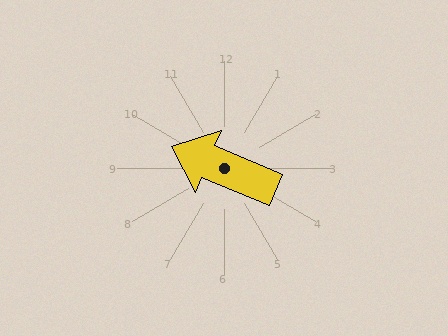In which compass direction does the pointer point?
Northwest.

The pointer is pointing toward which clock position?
Roughly 10 o'clock.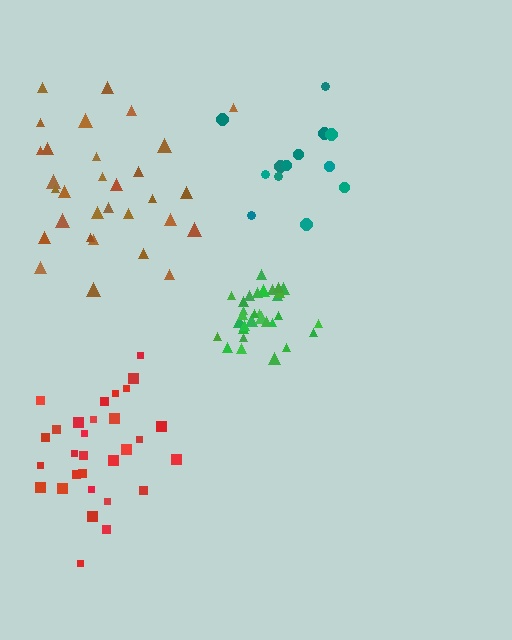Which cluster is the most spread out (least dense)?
Brown.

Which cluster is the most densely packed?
Green.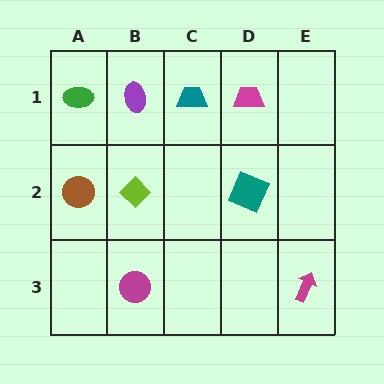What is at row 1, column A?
A green ellipse.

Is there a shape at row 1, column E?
No, that cell is empty.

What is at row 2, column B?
A lime diamond.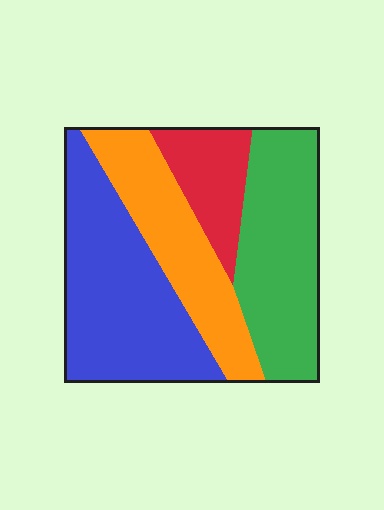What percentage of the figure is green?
Green covers roughly 30% of the figure.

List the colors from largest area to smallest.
From largest to smallest: blue, green, orange, red.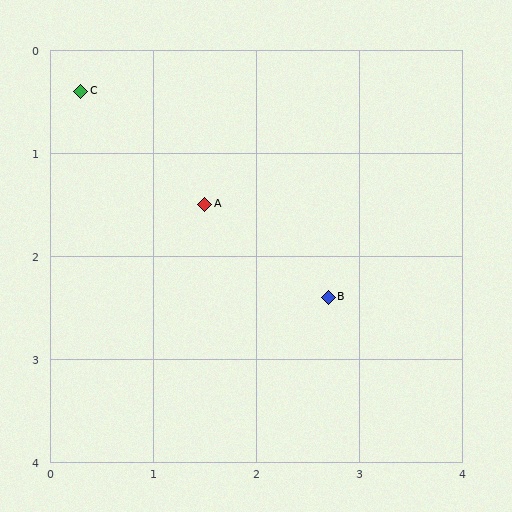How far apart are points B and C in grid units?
Points B and C are about 3.1 grid units apart.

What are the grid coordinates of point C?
Point C is at approximately (0.3, 0.4).